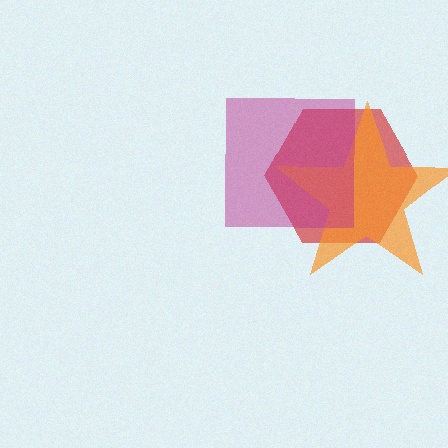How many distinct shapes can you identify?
There are 3 distinct shapes: a red hexagon, an orange star, a magenta square.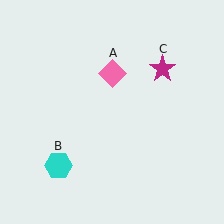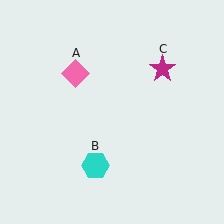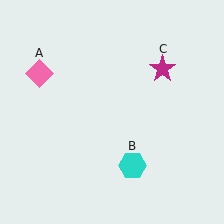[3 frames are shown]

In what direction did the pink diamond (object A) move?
The pink diamond (object A) moved left.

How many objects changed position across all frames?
2 objects changed position: pink diamond (object A), cyan hexagon (object B).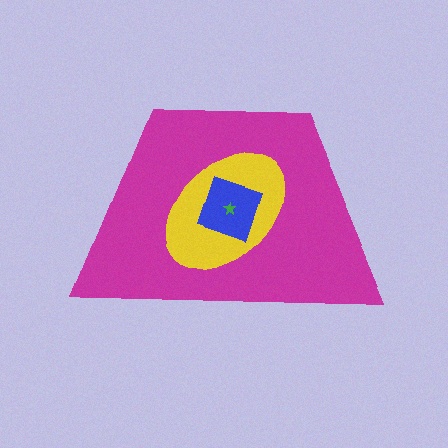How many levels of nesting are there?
4.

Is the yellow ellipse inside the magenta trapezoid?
Yes.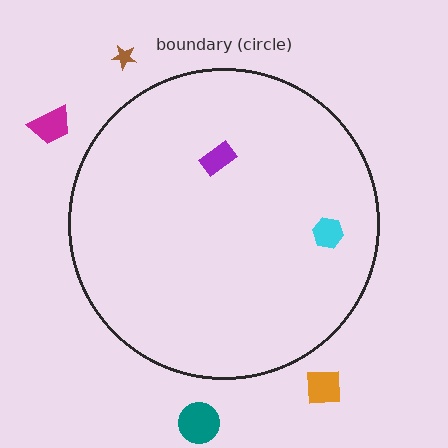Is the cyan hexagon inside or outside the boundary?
Inside.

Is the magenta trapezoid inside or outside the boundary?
Outside.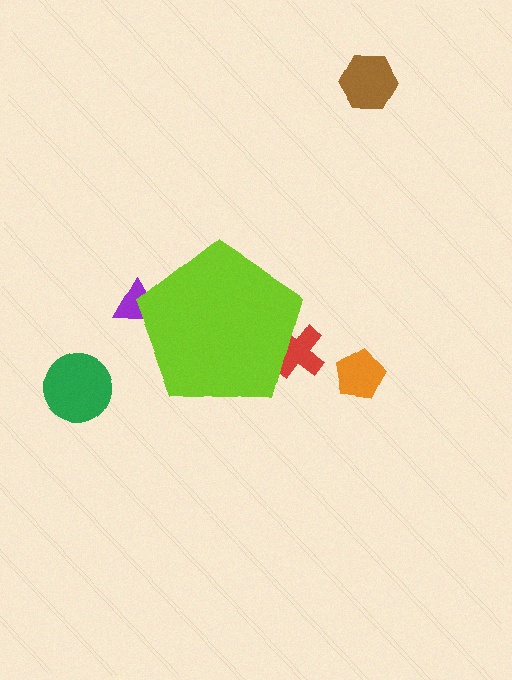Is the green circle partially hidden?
No, the green circle is fully visible.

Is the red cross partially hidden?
Yes, the red cross is partially hidden behind the lime pentagon.